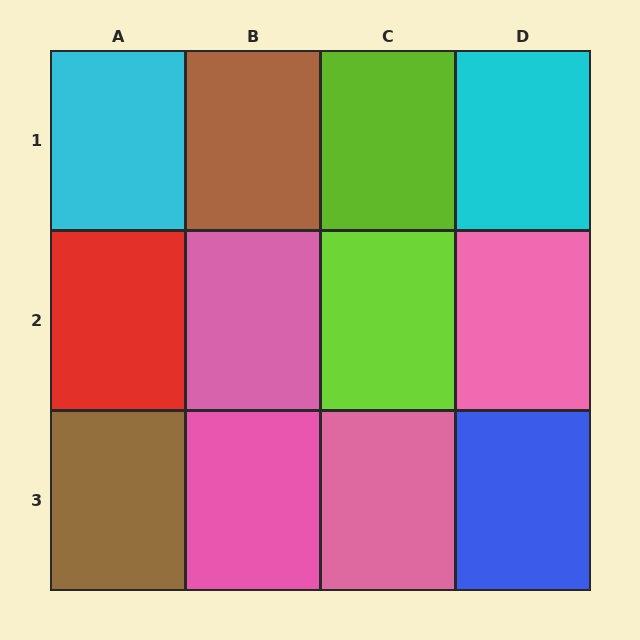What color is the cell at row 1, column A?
Cyan.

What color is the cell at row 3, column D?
Blue.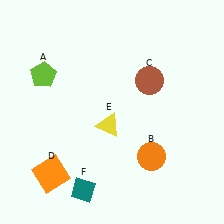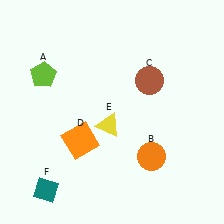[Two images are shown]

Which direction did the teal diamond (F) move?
The teal diamond (F) moved left.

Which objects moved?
The objects that moved are: the orange square (D), the teal diamond (F).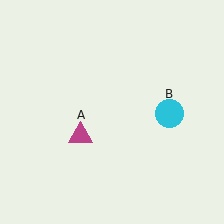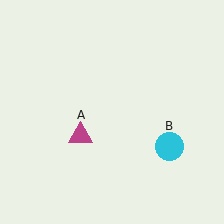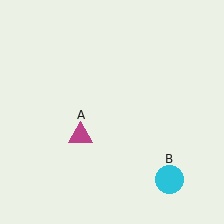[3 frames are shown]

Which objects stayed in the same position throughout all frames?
Magenta triangle (object A) remained stationary.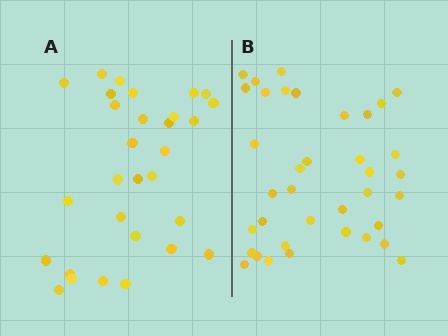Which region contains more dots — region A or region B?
Region B (the right region) has more dots.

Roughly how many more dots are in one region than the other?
Region B has roughly 8 or so more dots than region A.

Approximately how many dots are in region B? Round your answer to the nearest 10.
About 40 dots. (The exact count is 37, which rounds to 40.)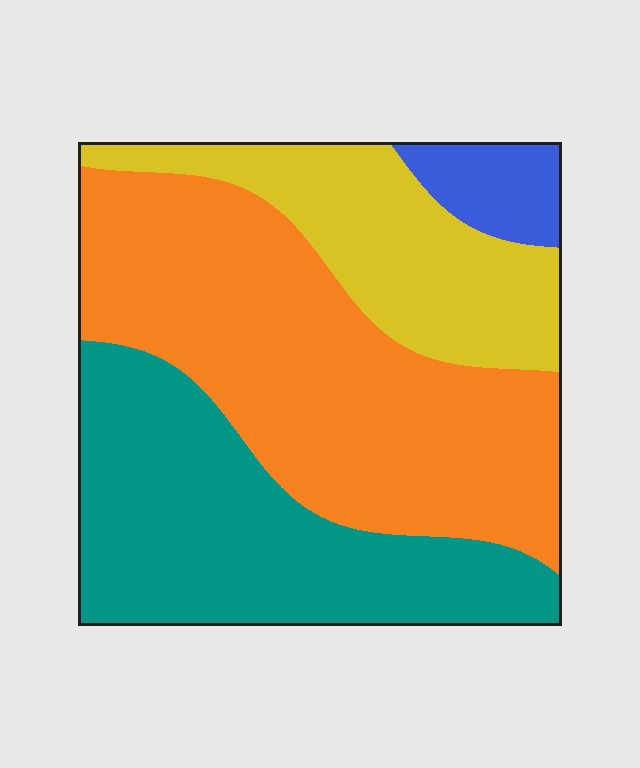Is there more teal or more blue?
Teal.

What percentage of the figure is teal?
Teal takes up about one third (1/3) of the figure.